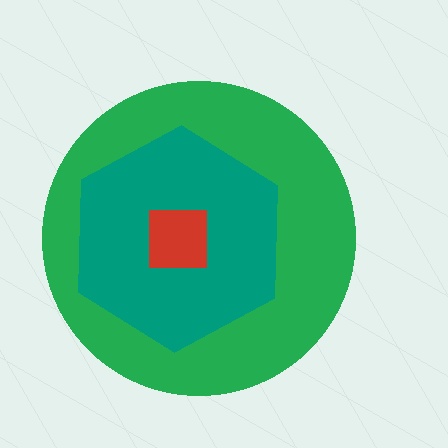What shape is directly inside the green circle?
The teal hexagon.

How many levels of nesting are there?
3.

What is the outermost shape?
The green circle.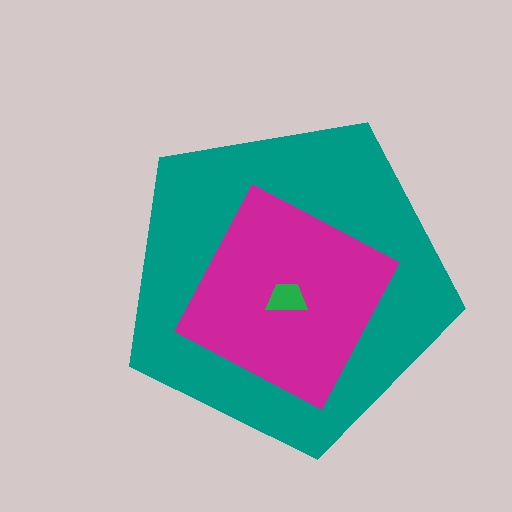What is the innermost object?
The green trapezoid.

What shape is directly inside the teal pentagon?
The magenta square.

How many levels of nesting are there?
3.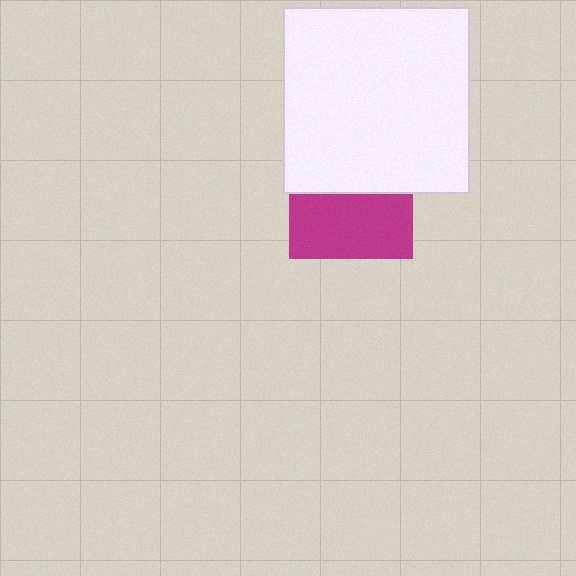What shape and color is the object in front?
The object in front is a white square.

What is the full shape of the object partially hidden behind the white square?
The partially hidden object is a magenta square.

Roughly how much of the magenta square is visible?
About half of it is visible (roughly 53%).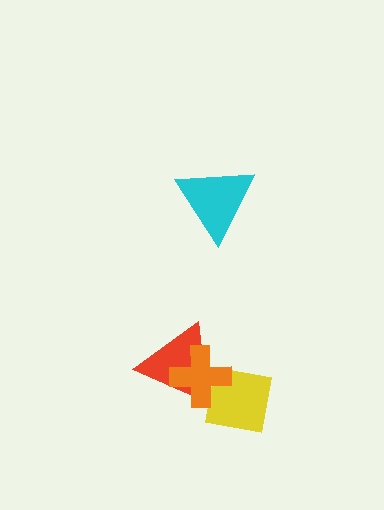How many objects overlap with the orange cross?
2 objects overlap with the orange cross.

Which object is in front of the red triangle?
The orange cross is in front of the red triangle.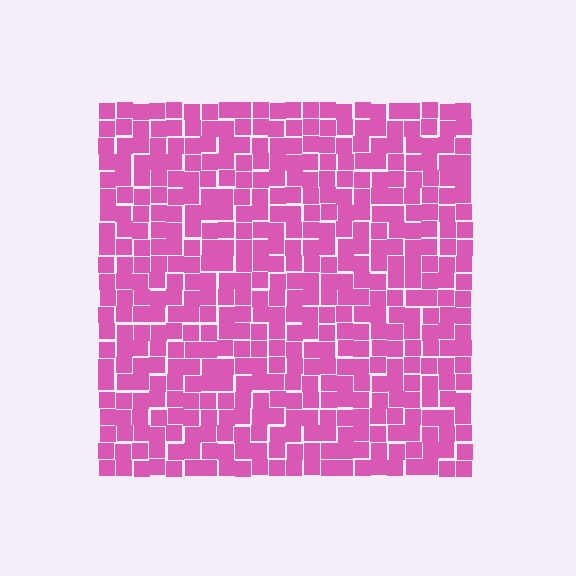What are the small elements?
The small elements are squares.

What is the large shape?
The large shape is a square.